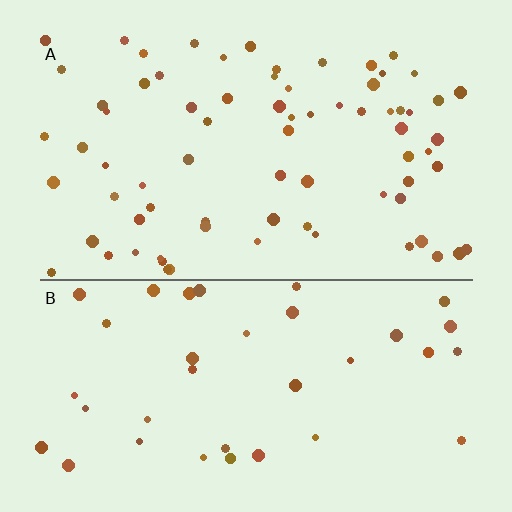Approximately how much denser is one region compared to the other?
Approximately 2.0× — region A over region B.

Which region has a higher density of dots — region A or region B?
A (the top).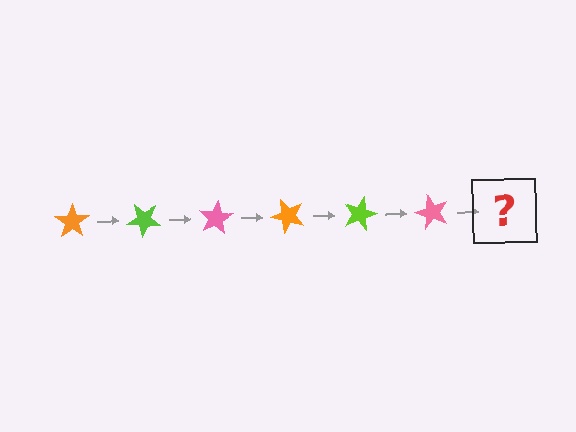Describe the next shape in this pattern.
It should be an orange star, rotated 240 degrees from the start.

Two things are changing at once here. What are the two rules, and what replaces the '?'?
The two rules are that it rotates 40 degrees each step and the color cycles through orange, lime, and pink. The '?' should be an orange star, rotated 240 degrees from the start.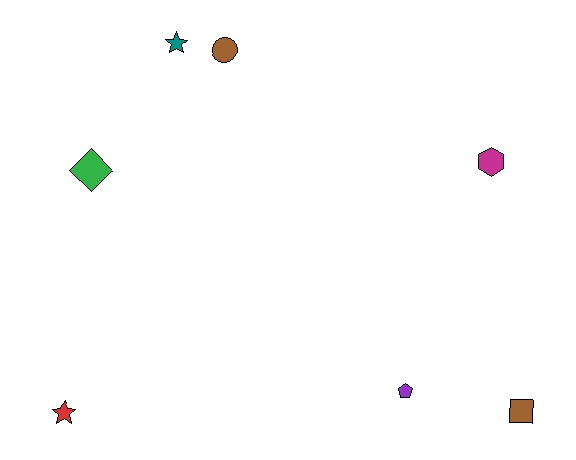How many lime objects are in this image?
There are no lime objects.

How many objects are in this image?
There are 7 objects.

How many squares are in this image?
There is 1 square.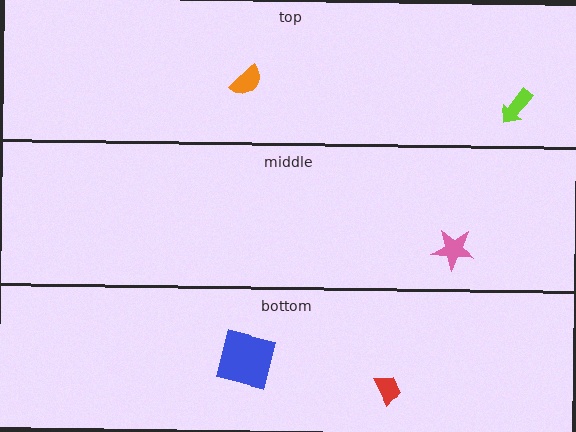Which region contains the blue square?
The bottom region.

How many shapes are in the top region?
2.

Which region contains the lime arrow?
The top region.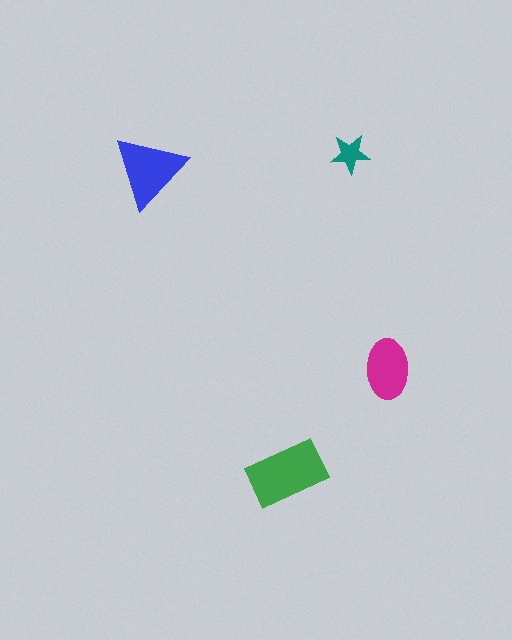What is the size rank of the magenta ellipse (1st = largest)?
3rd.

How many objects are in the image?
There are 4 objects in the image.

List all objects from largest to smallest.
The green rectangle, the blue triangle, the magenta ellipse, the teal star.